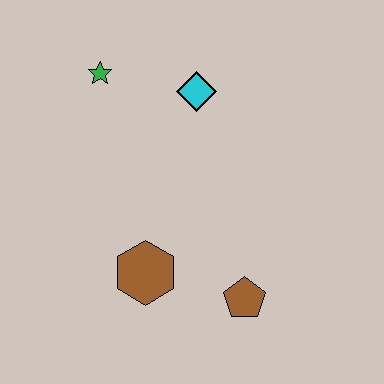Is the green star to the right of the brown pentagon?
No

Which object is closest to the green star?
The cyan diamond is closest to the green star.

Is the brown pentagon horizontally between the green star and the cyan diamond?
No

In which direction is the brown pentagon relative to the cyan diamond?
The brown pentagon is below the cyan diamond.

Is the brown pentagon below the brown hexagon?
Yes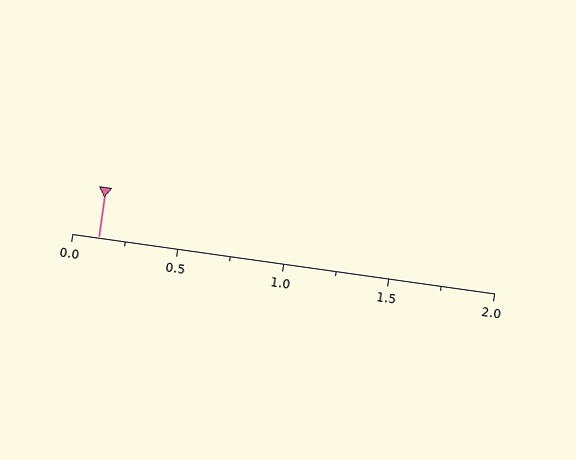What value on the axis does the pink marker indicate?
The marker indicates approximately 0.12.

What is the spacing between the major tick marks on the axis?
The major ticks are spaced 0.5 apart.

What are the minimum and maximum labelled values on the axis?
The axis runs from 0.0 to 2.0.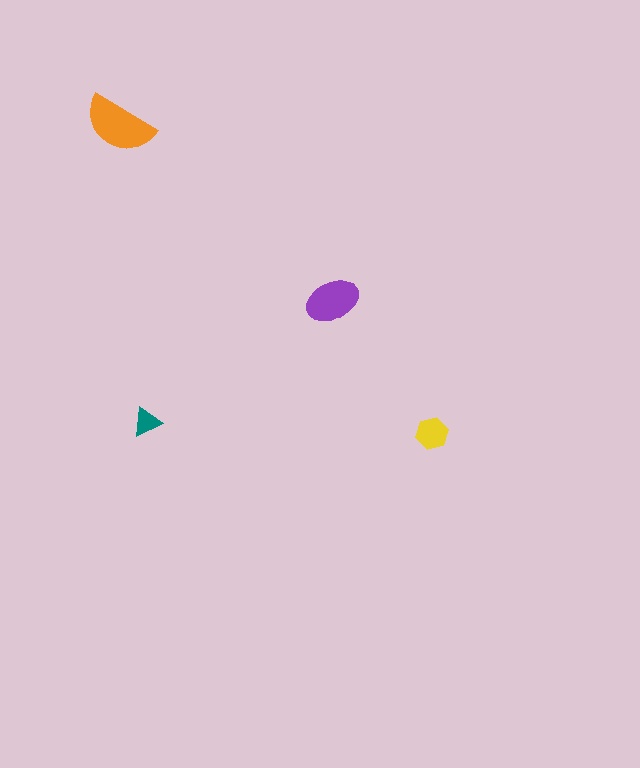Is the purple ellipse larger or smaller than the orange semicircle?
Smaller.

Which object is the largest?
The orange semicircle.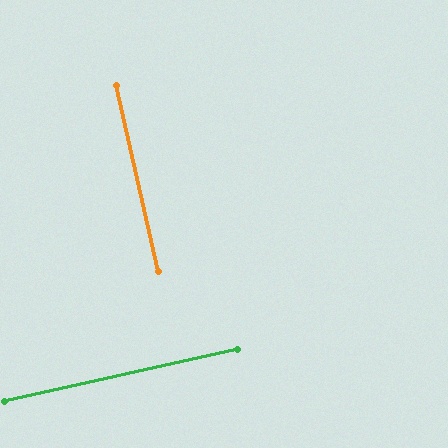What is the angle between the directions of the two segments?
Approximately 90 degrees.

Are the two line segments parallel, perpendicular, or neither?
Perpendicular — they meet at approximately 90°.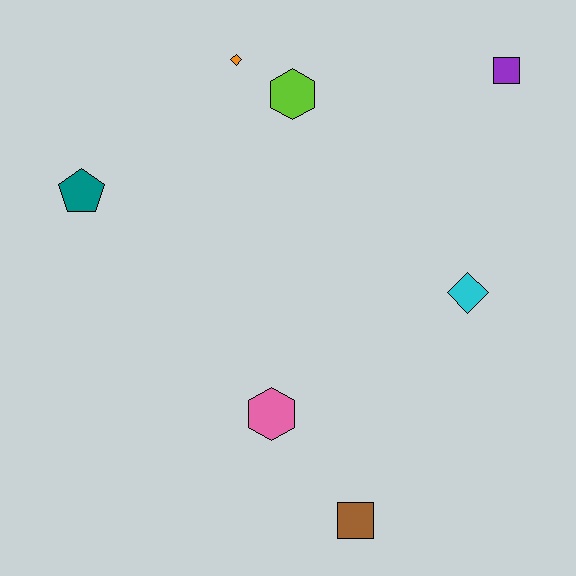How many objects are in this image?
There are 7 objects.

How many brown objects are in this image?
There is 1 brown object.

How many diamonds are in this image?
There are 2 diamonds.